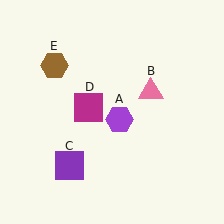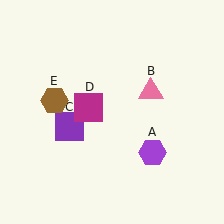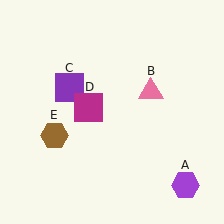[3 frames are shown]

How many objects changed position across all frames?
3 objects changed position: purple hexagon (object A), purple square (object C), brown hexagon (object E).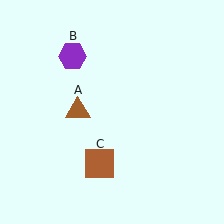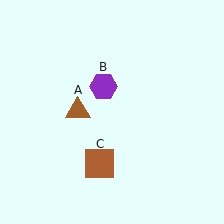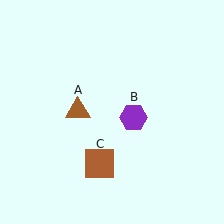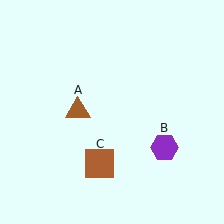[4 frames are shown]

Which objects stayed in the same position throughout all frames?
Brown triangle (object A) and brown square (object C) remained stationary.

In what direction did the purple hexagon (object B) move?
The purple hexagon (object B) moved down and to the right.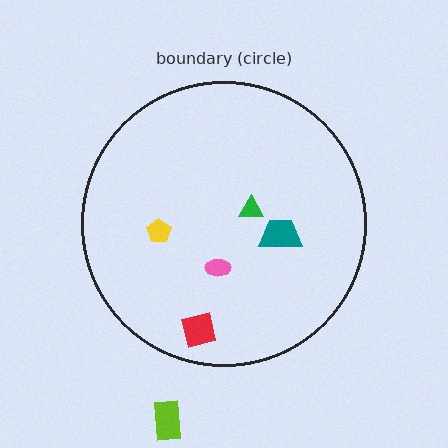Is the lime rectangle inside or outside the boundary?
Outside.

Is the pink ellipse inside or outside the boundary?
Inside.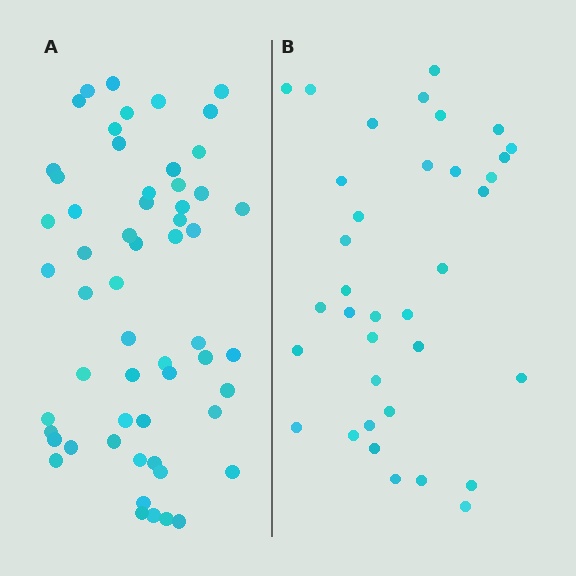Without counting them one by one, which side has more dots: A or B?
Region A (the left region) has more dots.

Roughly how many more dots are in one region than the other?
Region A has approximately 20 more dots than region B.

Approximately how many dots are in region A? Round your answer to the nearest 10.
About 60 dots. (The exact count is 57, which rounds to 60.)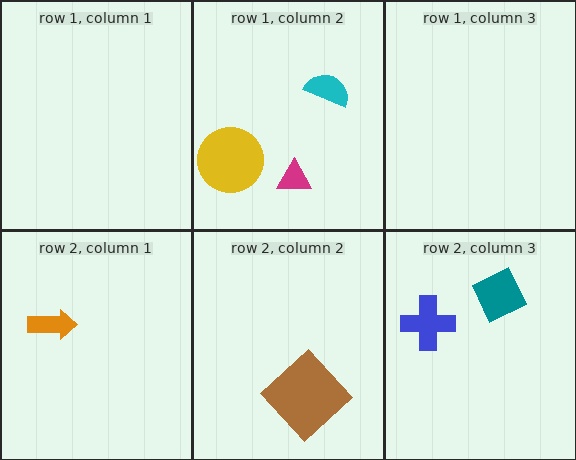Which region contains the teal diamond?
The row 2, column 3 region.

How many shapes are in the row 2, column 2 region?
1.